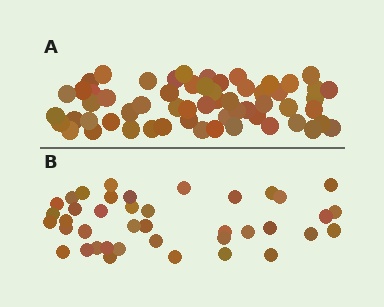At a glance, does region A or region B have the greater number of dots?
Region A (the top region) has more dots.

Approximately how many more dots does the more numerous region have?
Region A has approximately 20 more dots than region B.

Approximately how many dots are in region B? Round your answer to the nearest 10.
About 40 dots.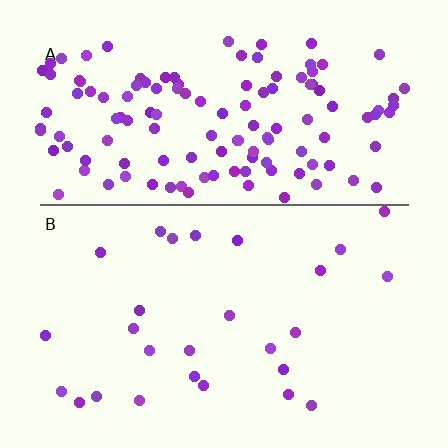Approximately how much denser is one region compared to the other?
Approximately 4.9× — region A over region B.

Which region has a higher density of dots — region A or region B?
A (the top).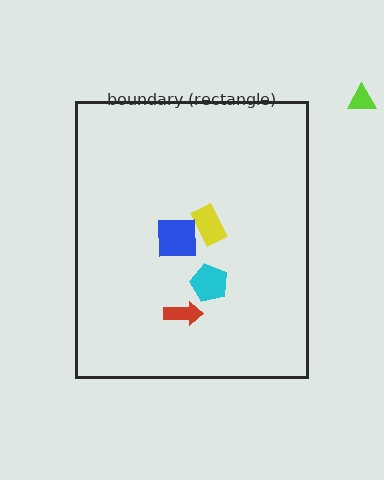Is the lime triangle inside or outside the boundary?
Outside.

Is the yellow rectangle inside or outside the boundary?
Inside.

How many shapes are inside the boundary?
4 inside, 1 outside.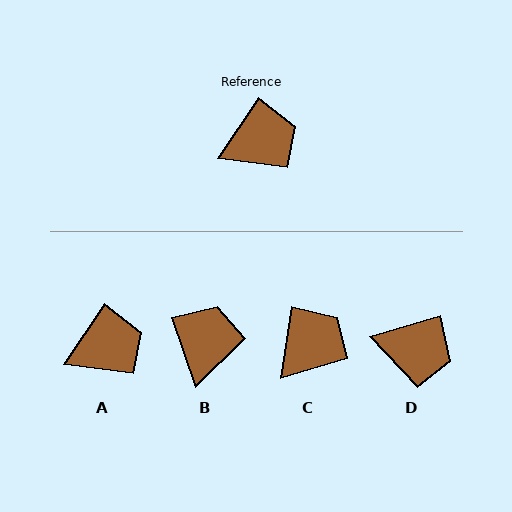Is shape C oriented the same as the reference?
No, it is off by about 25 degrees.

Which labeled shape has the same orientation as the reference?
A.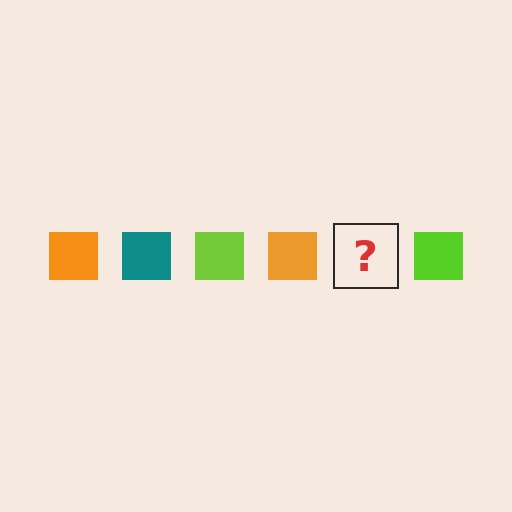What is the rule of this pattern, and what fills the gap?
The rule is that the pattern cycles through orange, teal, lime squares. The gap should be filled with a teal square.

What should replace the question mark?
The question mark should be replaced with a teal square.